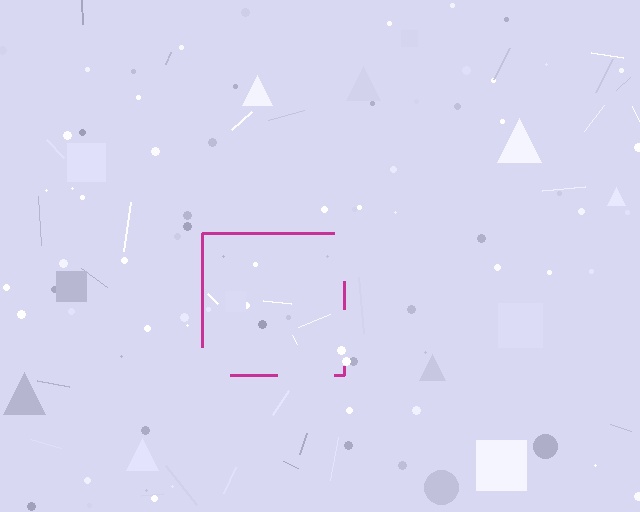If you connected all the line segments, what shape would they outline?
They would outline a square.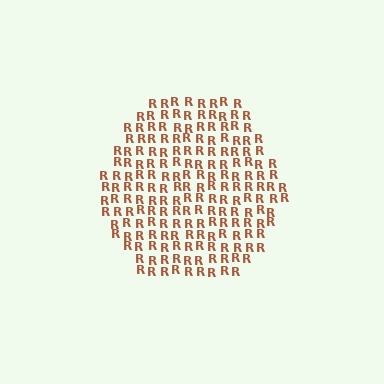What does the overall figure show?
The overall figure shows a hexagon.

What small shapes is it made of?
It is made of small letter R's.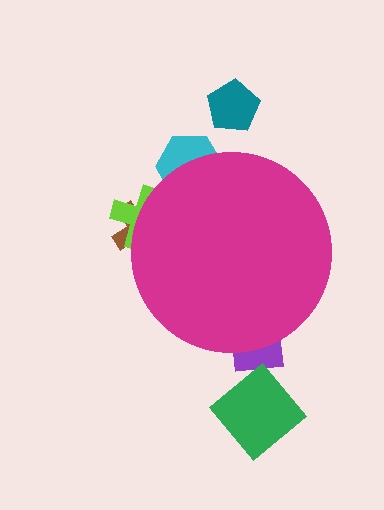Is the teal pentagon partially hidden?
No, the teal pentagon is fully visible.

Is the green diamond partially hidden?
No, the green diamond is fully visible.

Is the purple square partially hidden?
Yes, the purple square is partially hidden behind the magenta circle.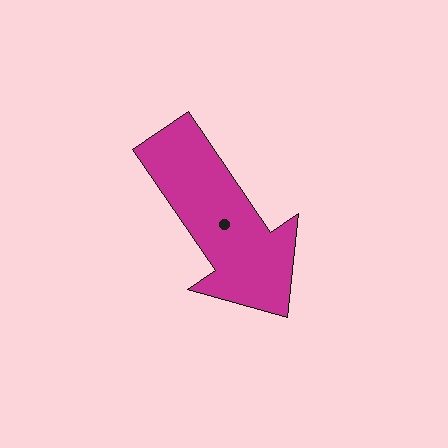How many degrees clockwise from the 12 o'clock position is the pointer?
Approximately 146 degrees.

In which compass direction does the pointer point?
Southeast.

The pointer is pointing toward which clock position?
Roughly 5 o'clock.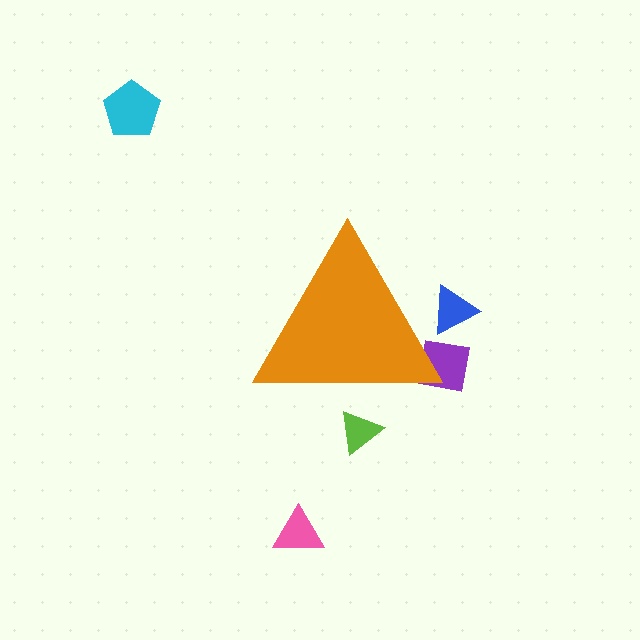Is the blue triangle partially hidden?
Yes, the blue triangle is partially hidden behind the orange triangle.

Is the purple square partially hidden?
Yes, the purple square is partially hidden behind the orange triangle.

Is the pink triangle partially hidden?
No, the pink triangle is fully visible.